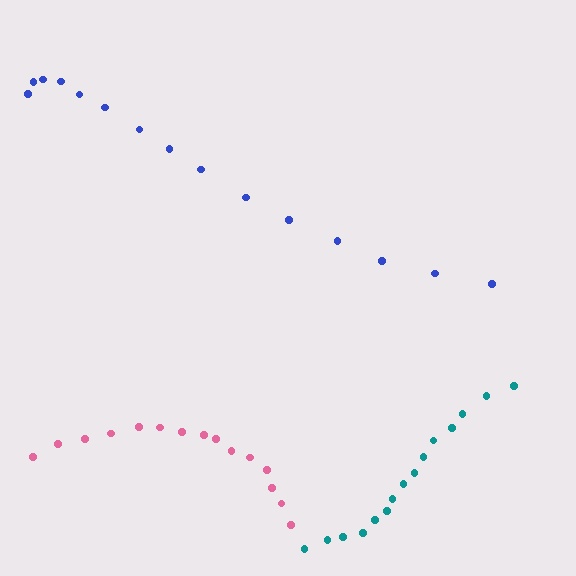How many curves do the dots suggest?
There are 3 distinct paths.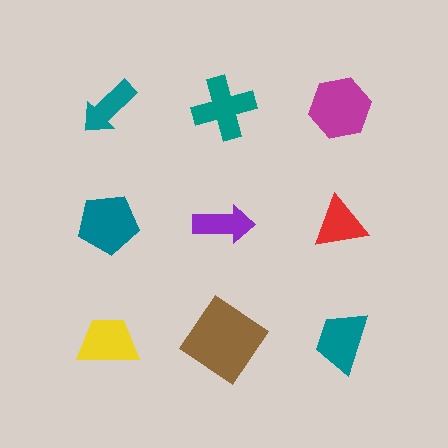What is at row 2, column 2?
A purple arrow.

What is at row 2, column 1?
A teal pentagon.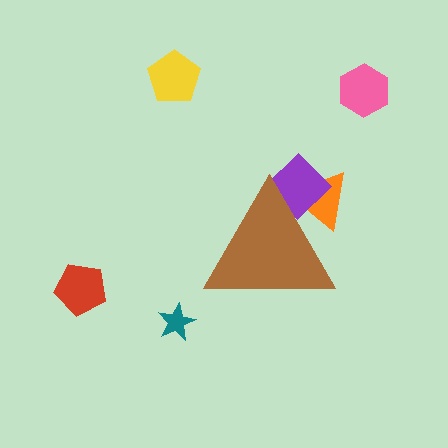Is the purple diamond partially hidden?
Yes, the purple diamond is partially hidden behind the brown triangle.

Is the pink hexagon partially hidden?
No, the pink hexagon is fully visible.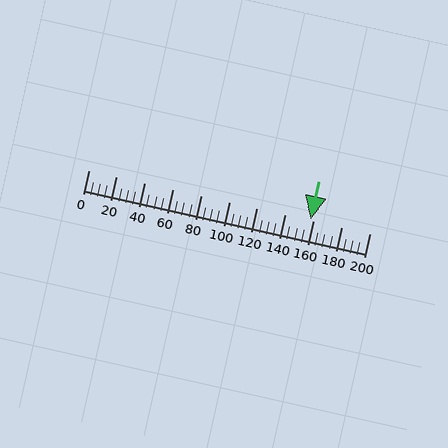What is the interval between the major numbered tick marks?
The major tick marks are spaced 20 units apart.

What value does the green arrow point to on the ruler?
The green arrow points to approximately 158.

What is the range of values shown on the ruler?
The ruler shows values from 0 to 200.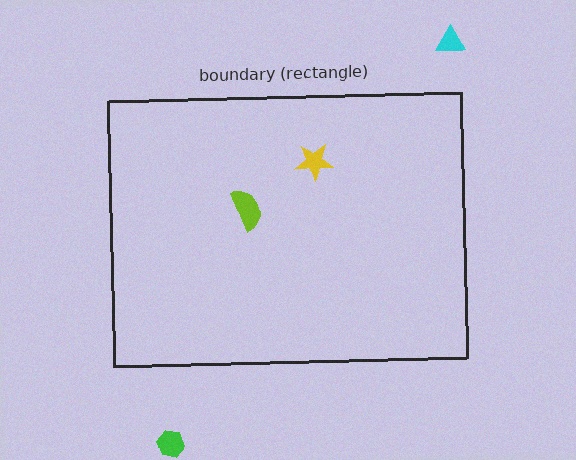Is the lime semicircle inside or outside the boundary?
Inside.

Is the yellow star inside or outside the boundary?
Inside.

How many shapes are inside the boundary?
2 inside, 2 outside.